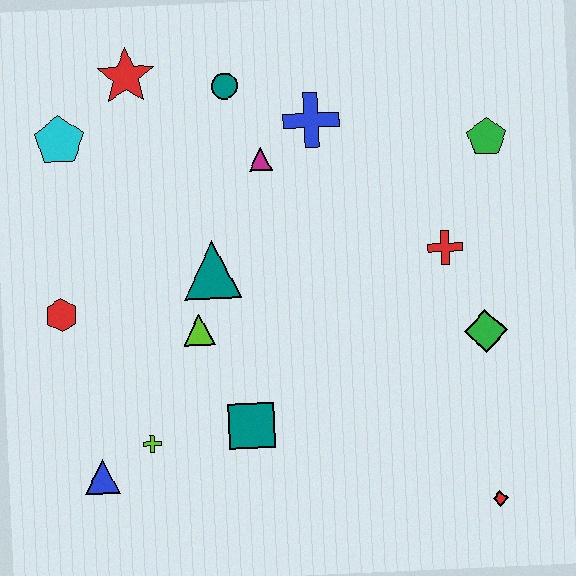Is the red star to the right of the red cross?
No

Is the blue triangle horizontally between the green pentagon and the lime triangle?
No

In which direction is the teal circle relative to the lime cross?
The teal circle is above the lime cross.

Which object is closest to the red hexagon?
The lime triangle is closest to the red hexagon.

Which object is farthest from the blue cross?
The red diamond is farthest from the blue cross.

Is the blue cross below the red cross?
No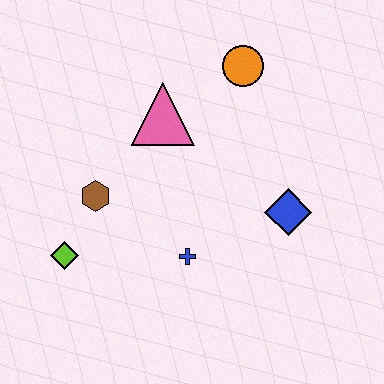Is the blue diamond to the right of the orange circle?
Yes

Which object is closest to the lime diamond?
The brown hexagon is closest to the lime diamond.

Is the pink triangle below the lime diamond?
No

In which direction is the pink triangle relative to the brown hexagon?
The pink triangle is above the brown hexagon.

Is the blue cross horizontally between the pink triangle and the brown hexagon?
No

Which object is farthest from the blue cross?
The orange circle is farthest from the blue cross.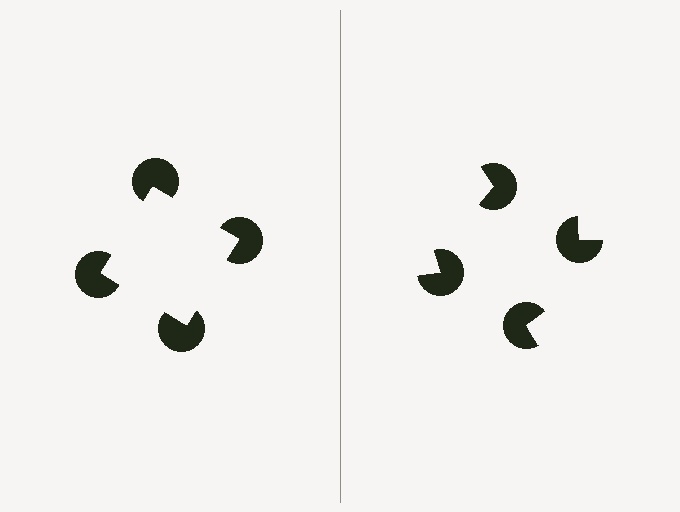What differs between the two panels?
The pac-man discs are positioned identically on both sides; only the wedge orientations differ. On the left they align to a square; on the right they are misaligned.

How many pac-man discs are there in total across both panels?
8 — 4 on each side.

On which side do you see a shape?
An illusory square appears on the left side. On the right side the wedge cuts are rotated, so no coherent shape forms.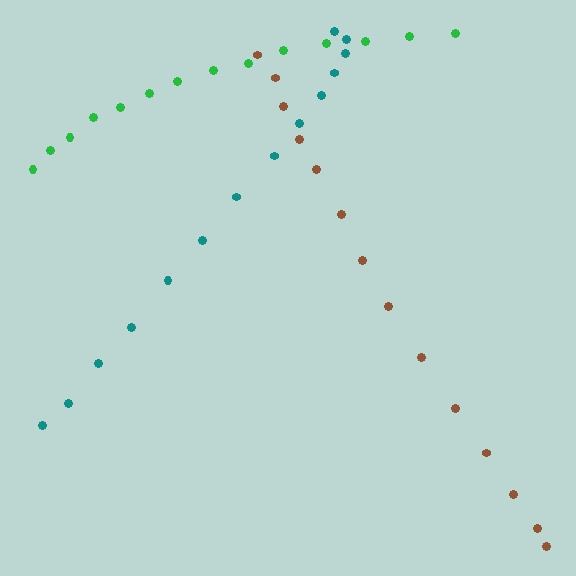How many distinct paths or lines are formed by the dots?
There are 3 distinct paths.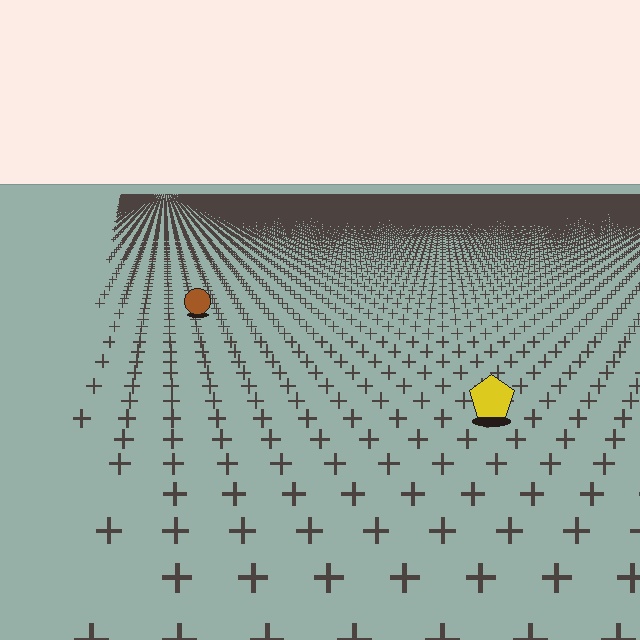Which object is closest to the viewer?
The yellow pentagon is closest. The texture marks near it are larger and more spread out.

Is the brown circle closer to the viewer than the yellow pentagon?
No. The yellow pentagon is closer — you can tell from the texture gradient: the ground texture is coarser near it.